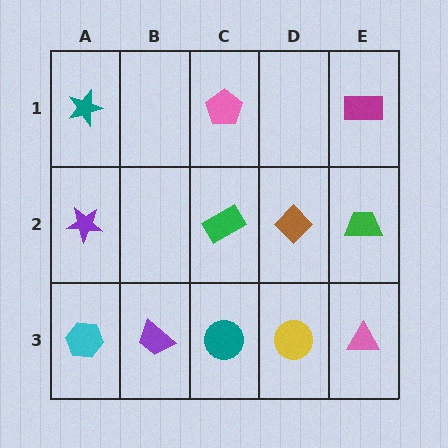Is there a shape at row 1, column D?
No, that cell is empty.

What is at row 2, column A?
A purple star.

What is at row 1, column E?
A magenta rectangle.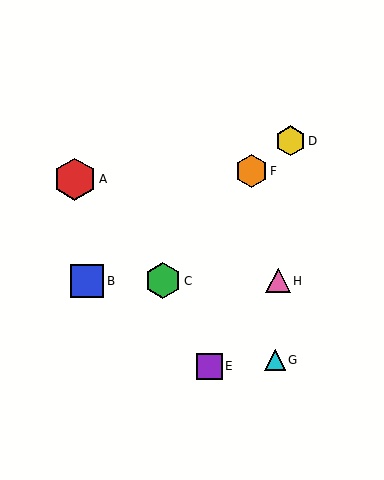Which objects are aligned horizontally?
Objects B, C, H are aligned horizontally.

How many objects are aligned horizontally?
3 objects (B, C, H) are aligned horizontally.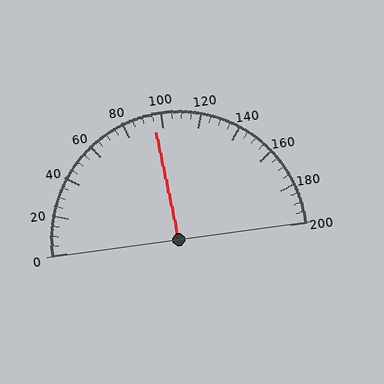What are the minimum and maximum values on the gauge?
The gauge ranges from 0 to 200.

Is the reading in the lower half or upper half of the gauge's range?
The reading is in the lower half of the range (0 to 200).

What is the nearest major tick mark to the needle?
The nearest major tick mark is 100.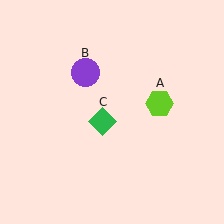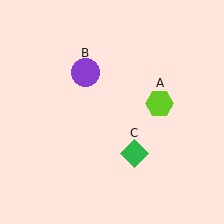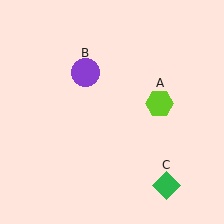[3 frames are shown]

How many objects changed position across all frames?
1 object changed position: green diamond (object C).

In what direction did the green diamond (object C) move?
The green diamond (object C) moved down and to the right.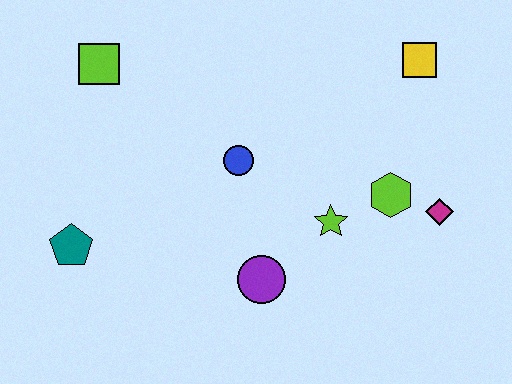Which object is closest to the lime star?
The lime hexagon is closest to the lime star.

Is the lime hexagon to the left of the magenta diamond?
Yes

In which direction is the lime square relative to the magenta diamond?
The lime square is to the left of the magenta diamond.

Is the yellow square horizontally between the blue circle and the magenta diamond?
Yes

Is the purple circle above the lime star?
No